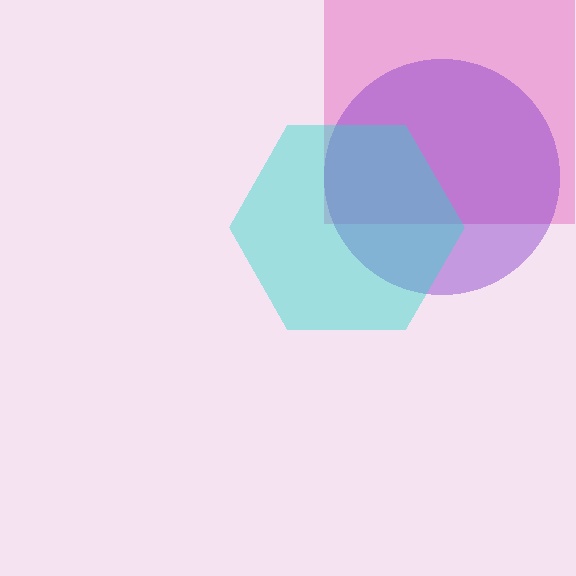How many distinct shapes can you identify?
There are 3 distinct shapes: a pink square, a purple circle, a cyan hexagon.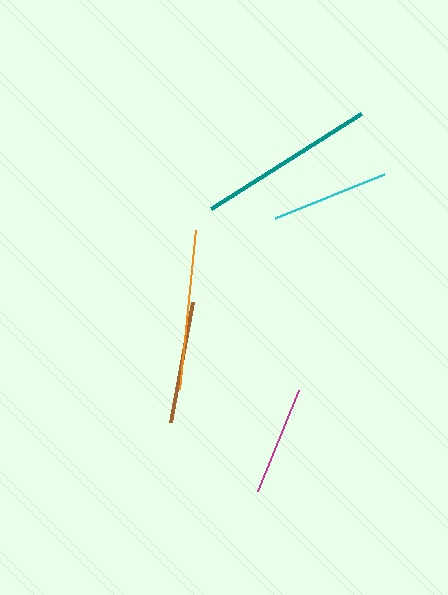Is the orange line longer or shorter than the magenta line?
The orange line is longer than the magenta line.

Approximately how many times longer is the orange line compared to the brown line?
The orange line is approximately 1.3 times the length of the brown line.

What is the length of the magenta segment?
The magenta segment is approximately 109 pixels long.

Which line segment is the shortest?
The magenta line is the shortest at approximately 109 pixels.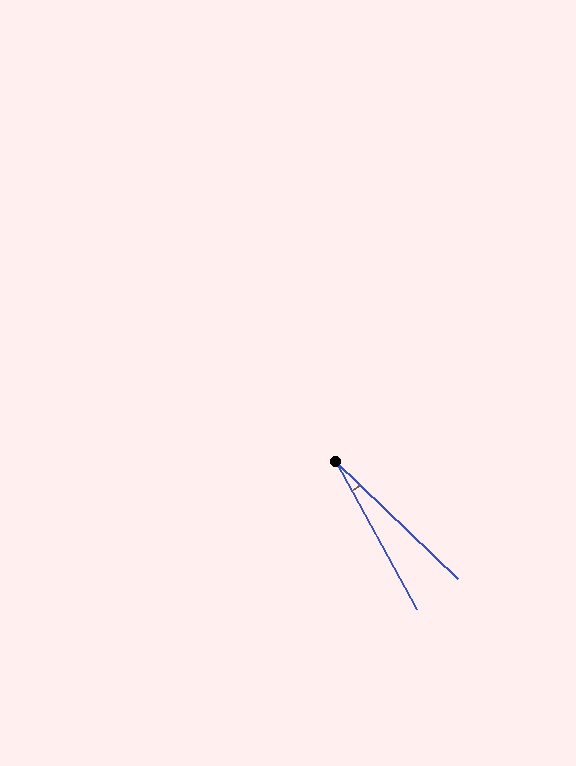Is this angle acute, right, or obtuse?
It is acute.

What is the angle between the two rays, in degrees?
Approximately 18 degrees.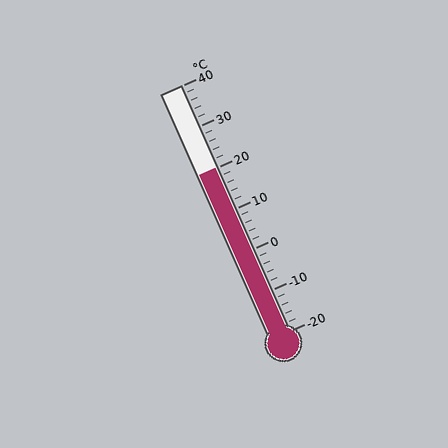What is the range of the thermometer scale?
The thermometer scale ranges from -20°C to 40°C.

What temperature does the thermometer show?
The thermometer shows approximately 20°C.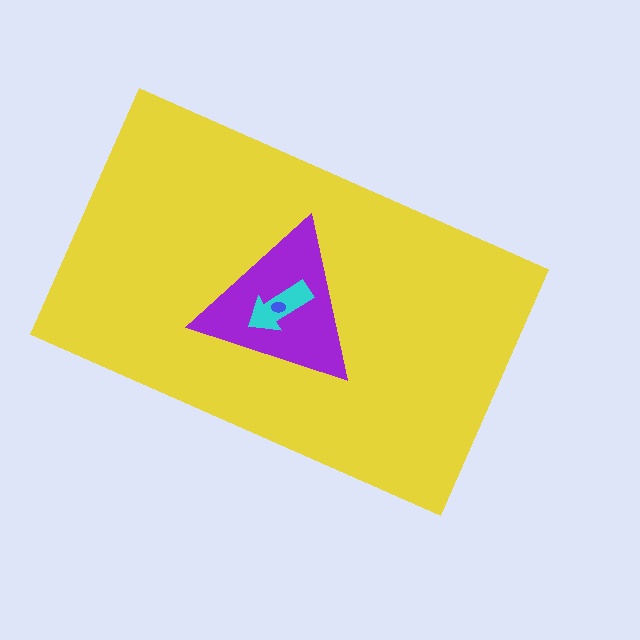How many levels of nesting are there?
4.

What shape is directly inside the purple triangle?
The cyan arrow.